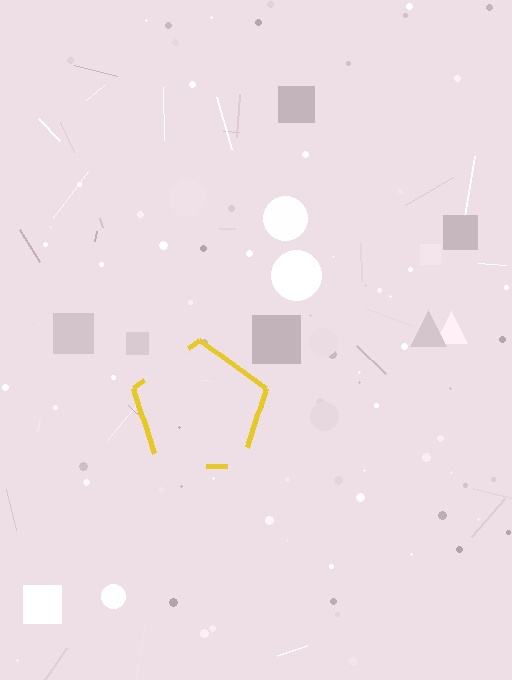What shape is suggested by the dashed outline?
The dashed outline suggests a pentagon.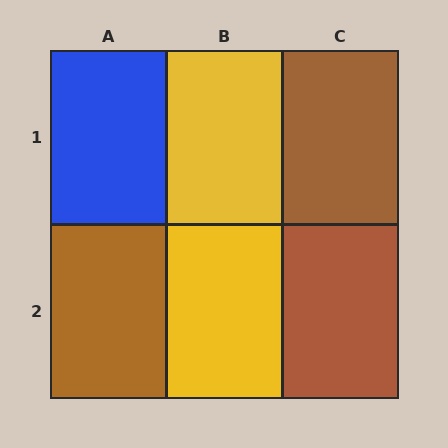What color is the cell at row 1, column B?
Yellow.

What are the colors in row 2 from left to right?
Brown, yellow, brown.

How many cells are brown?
3 cells are brown.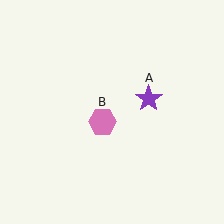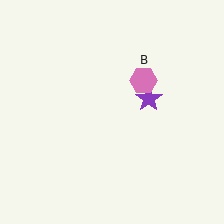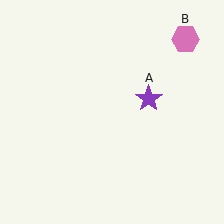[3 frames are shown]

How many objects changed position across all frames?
1 object changed position: pink hexagon (object B).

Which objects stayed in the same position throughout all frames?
Purple star (object A) remained stationary.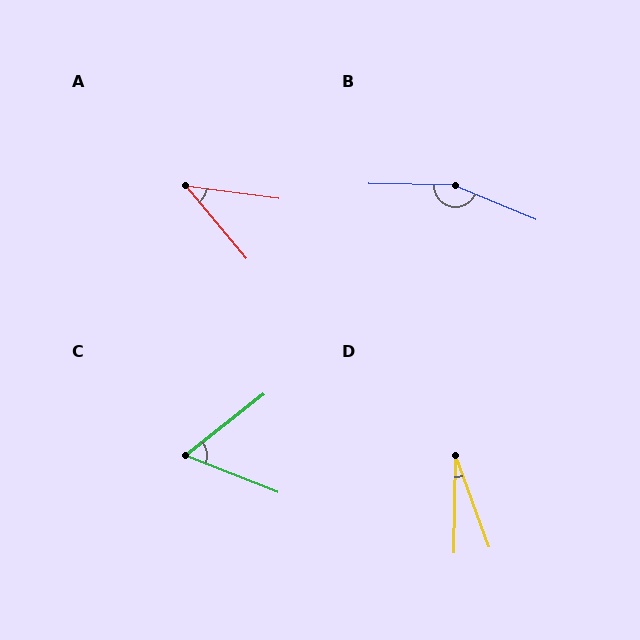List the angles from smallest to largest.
D (21°), A (42°), C (59°), B (159°).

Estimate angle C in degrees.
Approximately 59 degrees.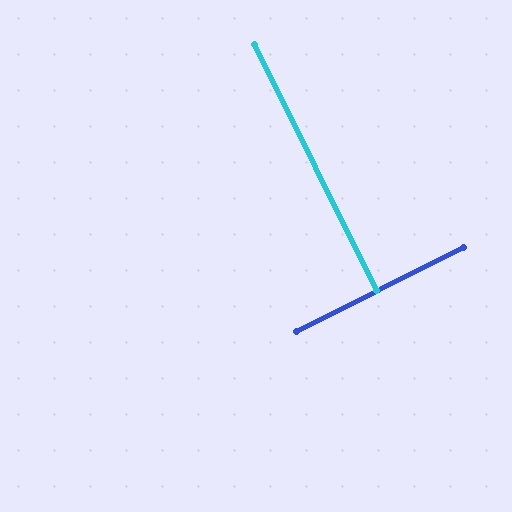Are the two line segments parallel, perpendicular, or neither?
Perpendicular — they meet at approximately 89°.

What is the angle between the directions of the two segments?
Approximately 89 degrees.